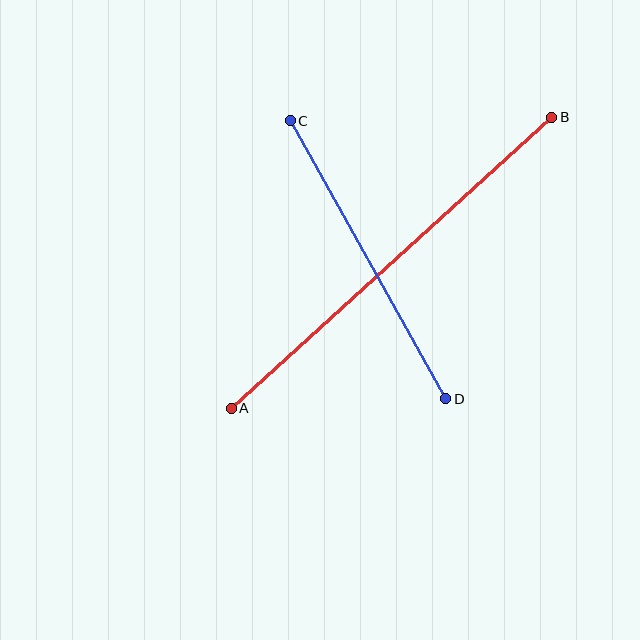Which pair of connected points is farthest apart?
Points A and B are farthest apart.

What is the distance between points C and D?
The distance is approximately 319 pixels.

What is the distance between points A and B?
The distance is approximately 433 pixels.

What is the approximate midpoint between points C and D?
The midpoint is at approximately (368, 260) pixels.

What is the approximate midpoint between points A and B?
The midpoint is at approximately (392, 263) pixels.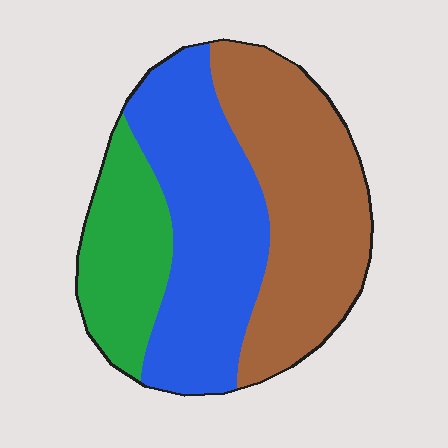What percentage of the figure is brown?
Brown takes up between a quarter and a half of the figure.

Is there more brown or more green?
Brown.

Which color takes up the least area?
Green, at roughly 20%.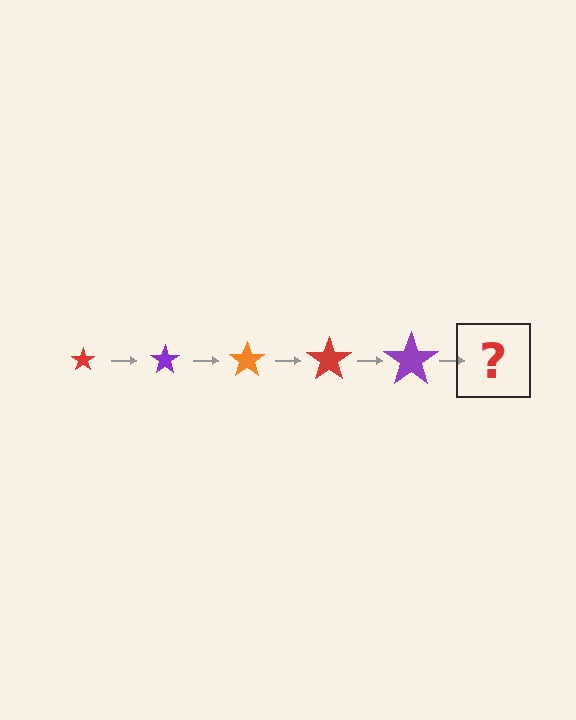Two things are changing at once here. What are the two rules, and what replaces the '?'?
The two rules are that the star grows larger each step and the color cycles through red, purple, and orange. The '?' should be an orange star, larger than the previous one.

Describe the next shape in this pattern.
It should be an orange star, larger than the previous one.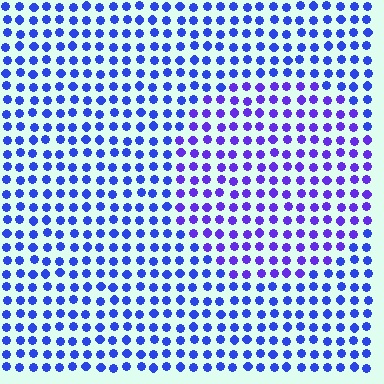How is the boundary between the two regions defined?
The boundary is defined purely by a slight shift in hue (about 28 degrees). Spacing, size, and orientation are identical on both sides.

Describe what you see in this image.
The image is filled with small blue elements in a uniform arrangement. A circle-shaped region is visible where the elements are tinted to a slightly different hue, forming a subtle color boundary.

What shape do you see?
I see a circle.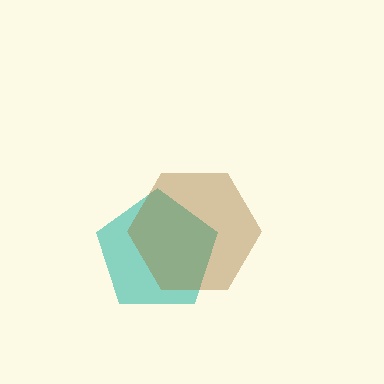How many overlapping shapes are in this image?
There are 2 overlapping shapes in the image.